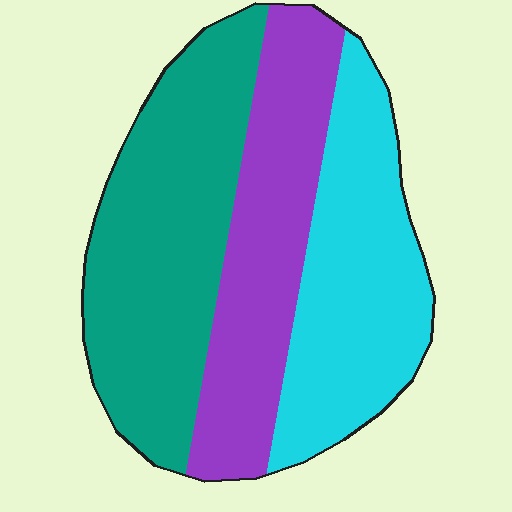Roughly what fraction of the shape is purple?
Purple takes up about one third (1/3) of the shape.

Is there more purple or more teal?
Teal.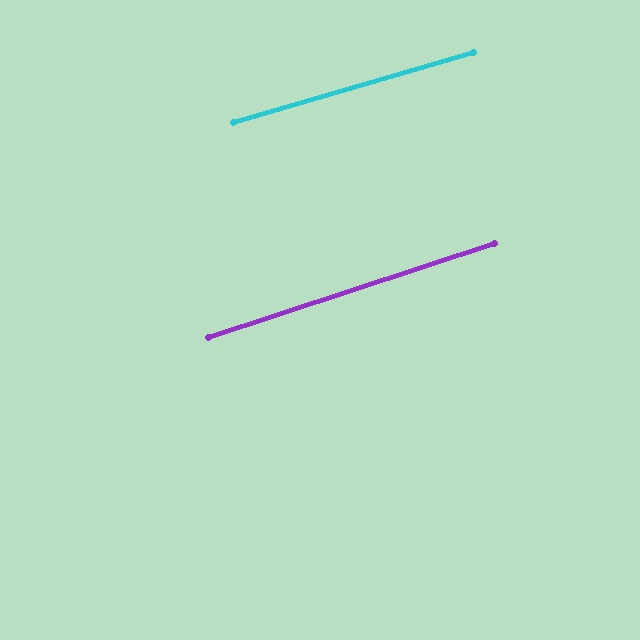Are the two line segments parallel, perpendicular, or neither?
Parallel — their directions differ by only 1.8°.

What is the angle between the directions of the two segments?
Approximately 2 degrees.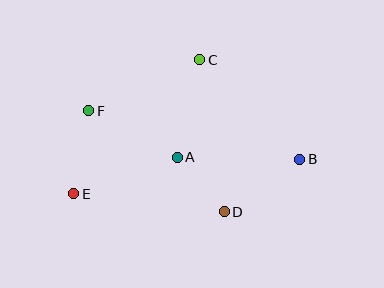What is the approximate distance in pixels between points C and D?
The distance between C and D is approximately 154 pixels.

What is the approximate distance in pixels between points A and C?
The distance between A and C is approximately 100 pixels.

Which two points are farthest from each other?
Points B and E are farthest from each other.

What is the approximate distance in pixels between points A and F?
The distance between A and F is approximately 100 pixels.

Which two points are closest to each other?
Points A and D are closest to each other.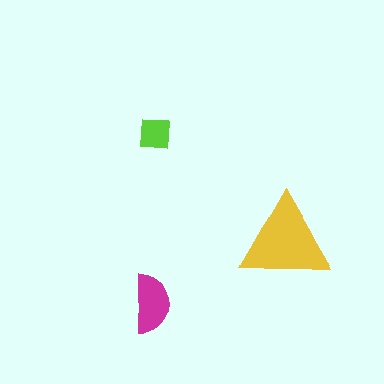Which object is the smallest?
The lime square.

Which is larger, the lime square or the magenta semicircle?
The magenta semicircle.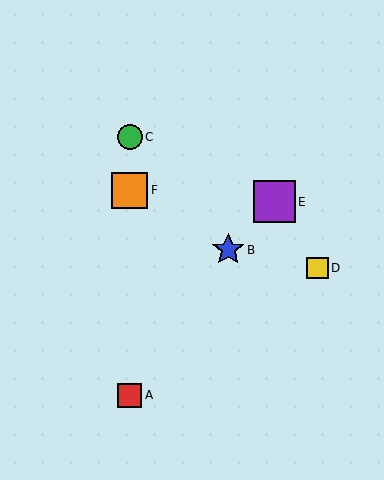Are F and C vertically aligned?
Yes, both are at x≈130.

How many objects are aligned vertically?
3 objects (A, C, F) are aligned vertically.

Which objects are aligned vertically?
Objects A, C, F are aligned vertically.